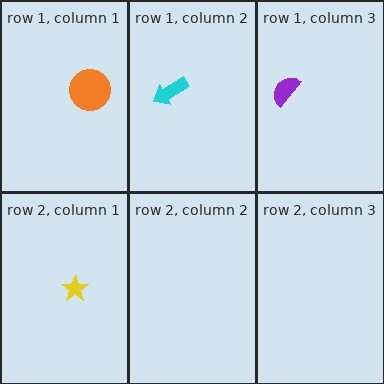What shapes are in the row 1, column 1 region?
The orange circle.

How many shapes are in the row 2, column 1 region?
1.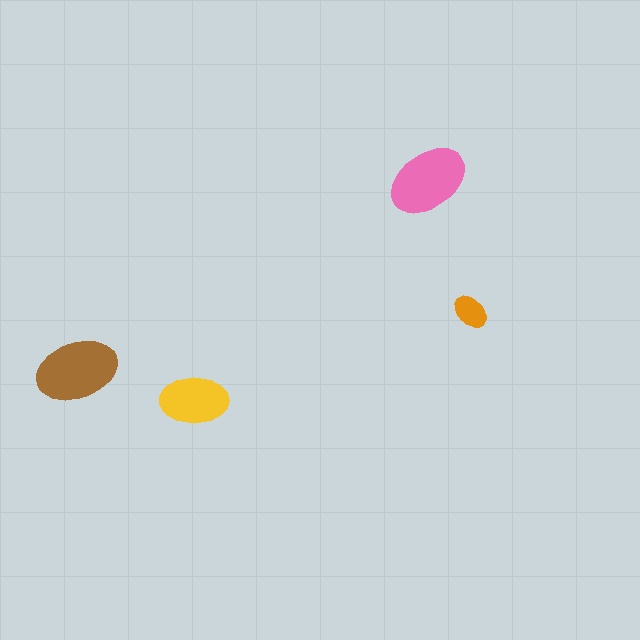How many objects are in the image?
There are 4 objects in the image.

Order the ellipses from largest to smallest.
the brown one, the pink one, the yellow one, the orange one.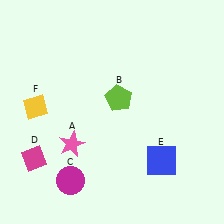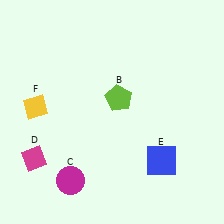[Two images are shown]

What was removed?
The pink star (A) was removed in Image 2.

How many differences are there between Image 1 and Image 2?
There is 1 difference between the two images.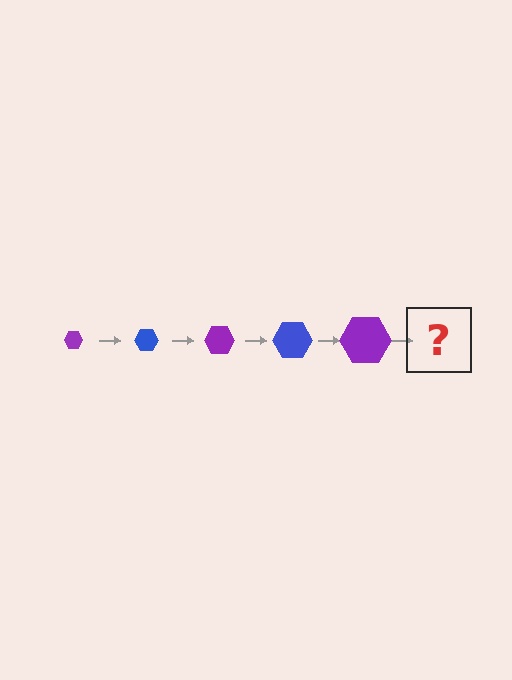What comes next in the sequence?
The next element should be a blue hexagon, larger than the previous one.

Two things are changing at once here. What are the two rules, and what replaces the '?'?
The two rules are that the hexagon grows larger each step and the color cycles through purple and blue. The '?' should be a blue hexagon, larger than the previous one.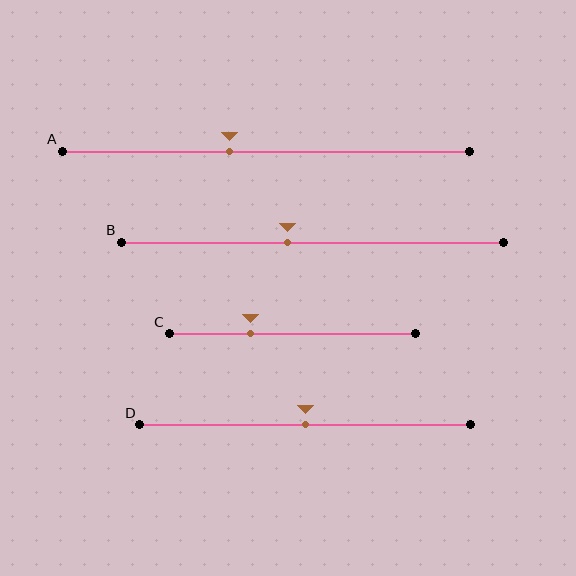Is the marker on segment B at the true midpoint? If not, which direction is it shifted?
No, the marker on segment B is shifted to the left by about 7% of the segment length.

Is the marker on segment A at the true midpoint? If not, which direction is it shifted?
No, the marker on segment A is shifted to the left by about 9% of the segment length.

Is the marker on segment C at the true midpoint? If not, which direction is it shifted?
No, the marker on segment C is shifted to the left by about 17% of the segment length.